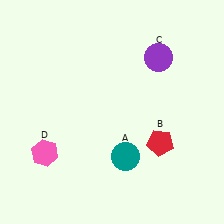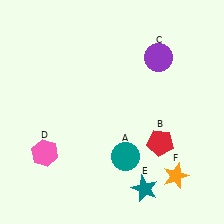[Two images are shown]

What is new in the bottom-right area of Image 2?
A teal star (E) was added in the bottom-right area of Image 2.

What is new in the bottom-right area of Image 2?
An orange star (F) was added in the bottom-right area of Image 2.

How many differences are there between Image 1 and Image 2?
There are 2 differences between the two images.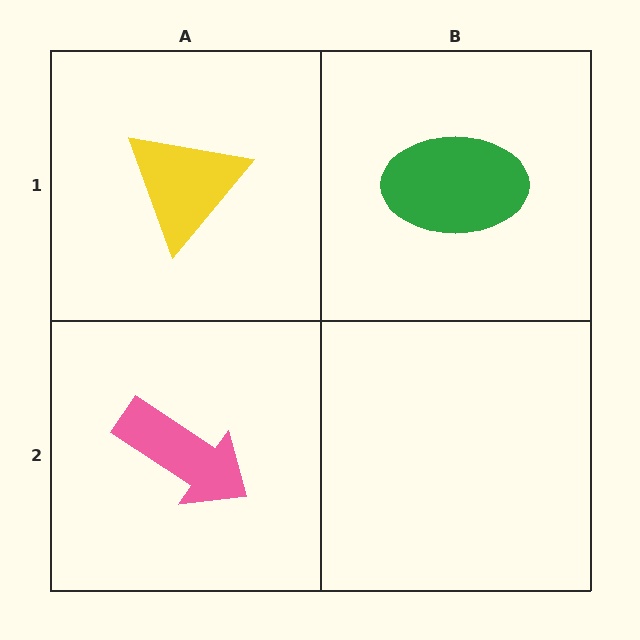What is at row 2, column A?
A pink arrow.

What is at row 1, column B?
A green ellipse.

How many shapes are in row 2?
1 shape.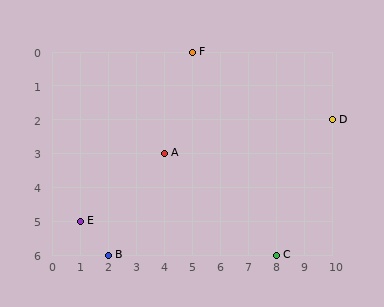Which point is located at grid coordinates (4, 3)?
Point A is at (4, 3).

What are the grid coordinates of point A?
Point A is at grid coordinates (4, 3).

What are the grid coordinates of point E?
Point E is at grid coordinates (1, 5).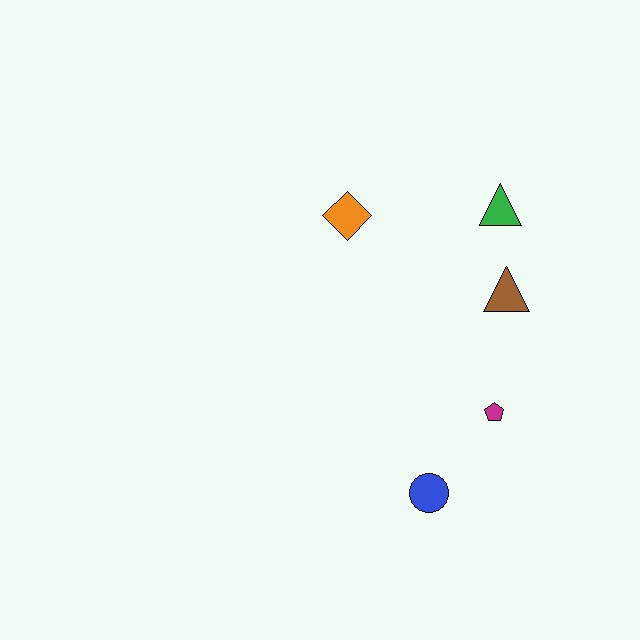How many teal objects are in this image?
There are no teal objects.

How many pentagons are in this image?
There is 1 pentagon.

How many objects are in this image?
There are 5 objects.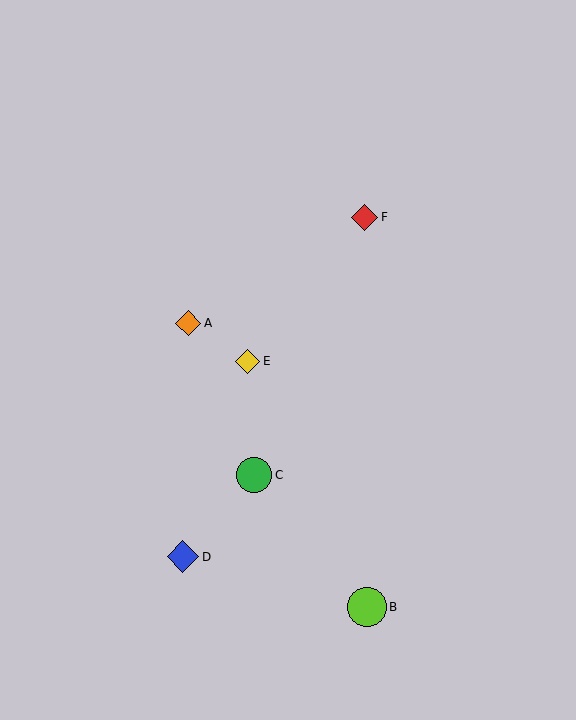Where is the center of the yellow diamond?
The center of the yellow diamond is at (248, 361).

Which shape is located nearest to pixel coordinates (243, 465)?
The green circle (labeled C) at (254, 475) is nearest to that location.